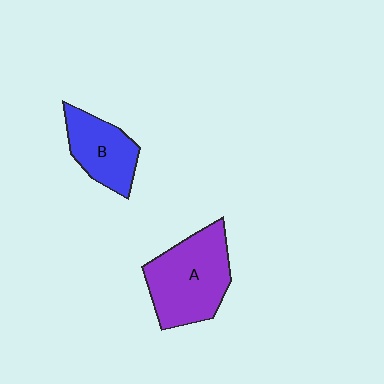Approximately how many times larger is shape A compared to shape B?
Approximately 1.5 times.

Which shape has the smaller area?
Shape B (blue).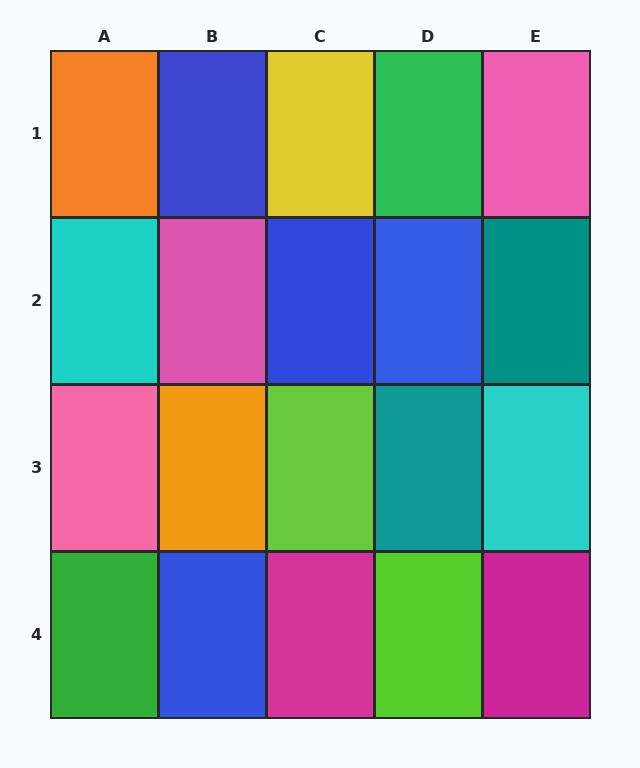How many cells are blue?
4 cells are blue.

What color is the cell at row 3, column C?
Lime.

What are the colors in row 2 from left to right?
Cyan, pink, blue, blue, teal.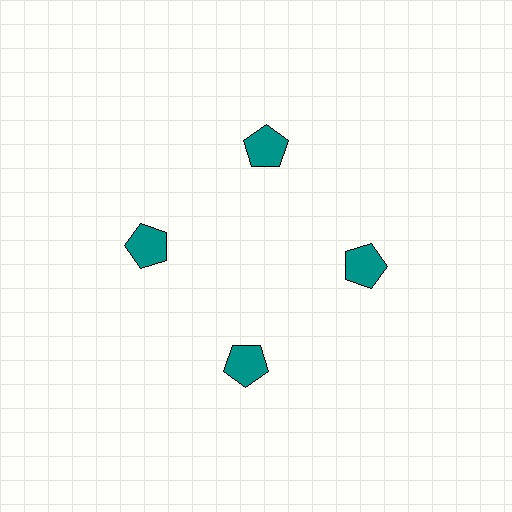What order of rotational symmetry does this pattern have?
This pattern has 4-fold rotational symmetry.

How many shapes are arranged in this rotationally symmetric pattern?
There are 4 shapes, arranged in 4 groups of 1.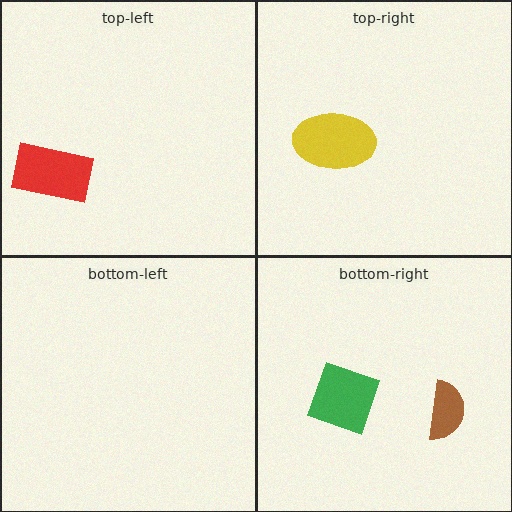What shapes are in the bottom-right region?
The brown semicircle, the green diamond.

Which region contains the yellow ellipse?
The top-right region.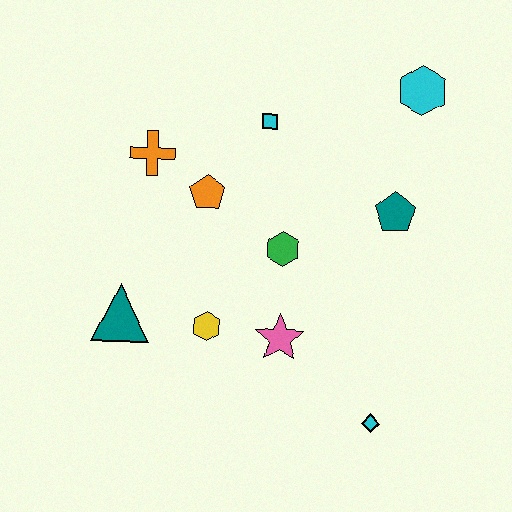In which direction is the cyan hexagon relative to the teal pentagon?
The cyan hexagon is above the teal pentagon.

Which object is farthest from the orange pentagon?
The cyan diamond is farthest from the orange pentagon.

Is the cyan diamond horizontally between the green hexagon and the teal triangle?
No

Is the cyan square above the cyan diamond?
Yes